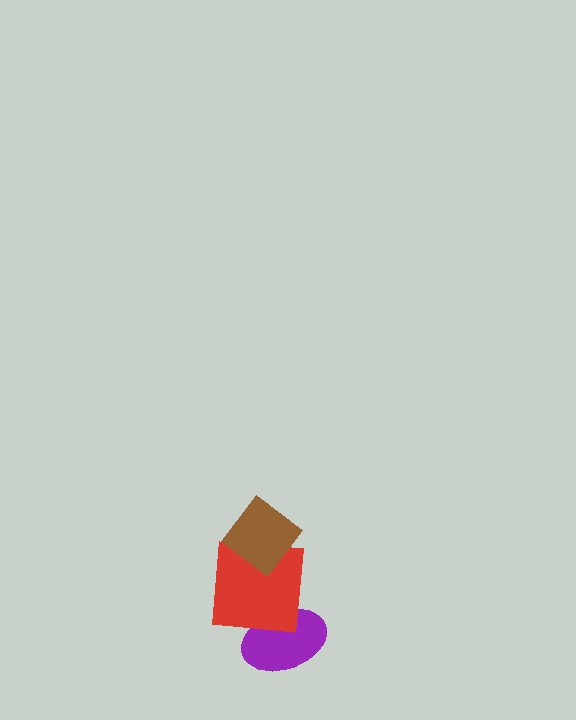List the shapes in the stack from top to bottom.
From top to bottom: the brown diamond, the red square, the purple ellipse.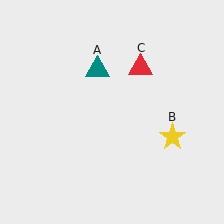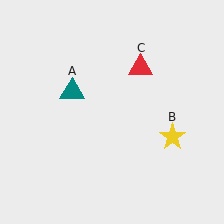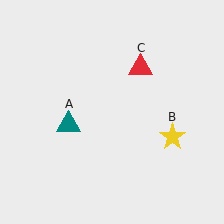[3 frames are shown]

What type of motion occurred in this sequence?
The teal triangle (object A) rotated counterclockwise around the center of the scene.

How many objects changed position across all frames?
1 object changed position: teal triangle (object A).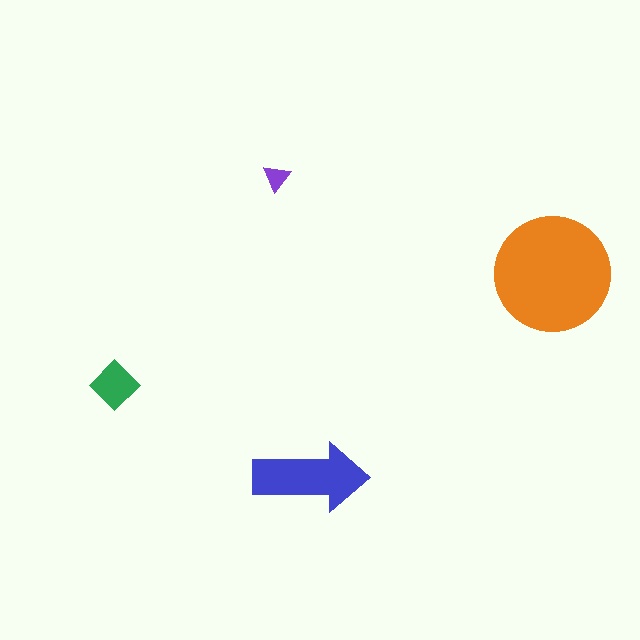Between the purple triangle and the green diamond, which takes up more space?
The green diamond.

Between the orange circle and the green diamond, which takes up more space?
The orange circle.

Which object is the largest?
The orange circle.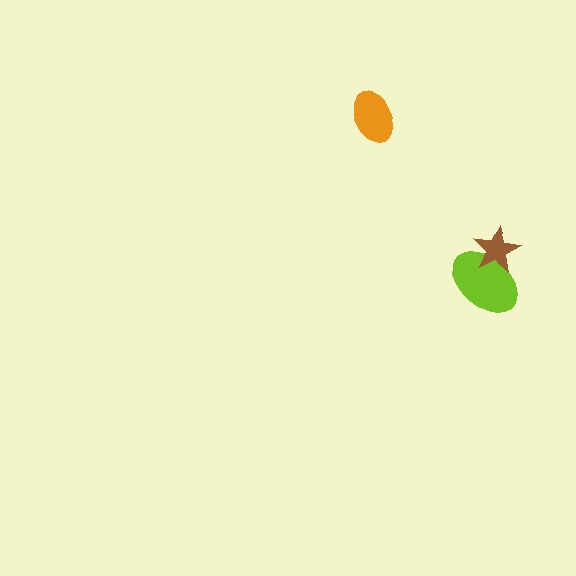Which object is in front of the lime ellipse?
The brown star is in front of the lime ellipse.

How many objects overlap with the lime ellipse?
1 object overlaps with the lime ellipse.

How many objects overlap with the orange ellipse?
0 objects overlap with the orange ellipse.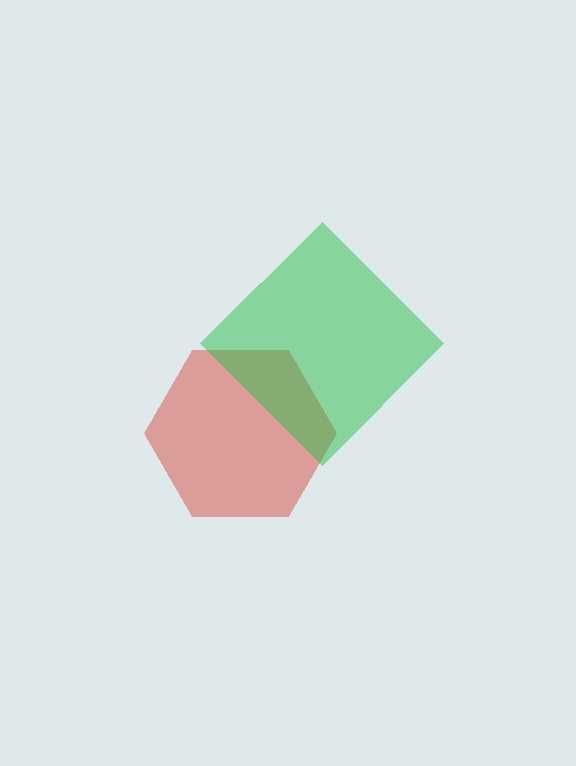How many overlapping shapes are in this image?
There are 2 overlapping shapes in the image.